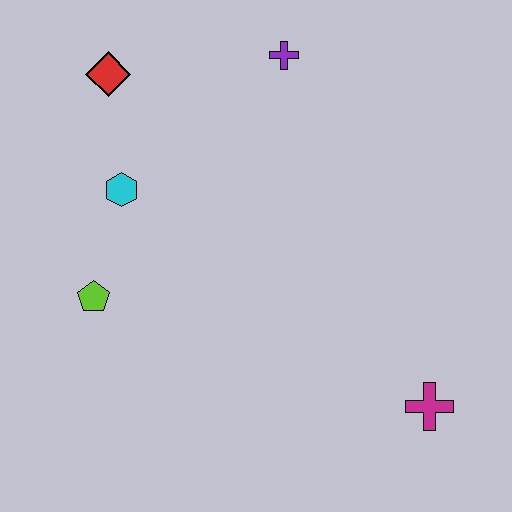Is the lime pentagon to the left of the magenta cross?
Yes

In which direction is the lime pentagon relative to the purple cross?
The lime pentagon is below the purple cross.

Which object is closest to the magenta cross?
The lime pentagon is closest to the magenta cross.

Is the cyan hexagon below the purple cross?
Yes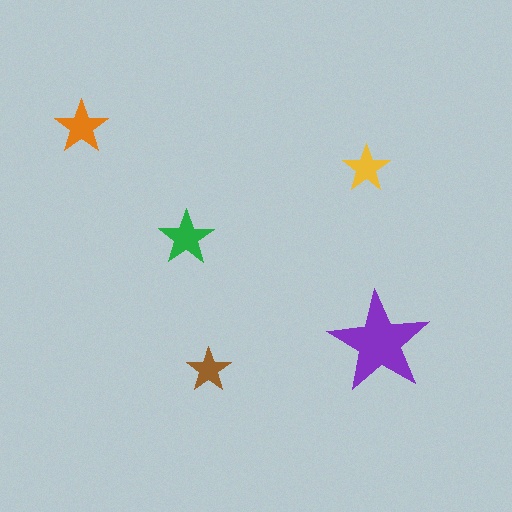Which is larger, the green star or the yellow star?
The green one.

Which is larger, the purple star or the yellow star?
The purple one.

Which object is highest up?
The orange star is topmost.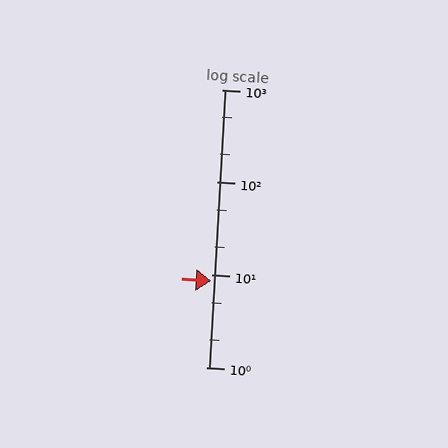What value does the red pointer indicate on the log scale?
The pointer indicates approximately 8.6.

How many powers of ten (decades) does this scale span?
The scale spans 3 decades, from 1 to 1000.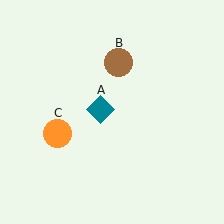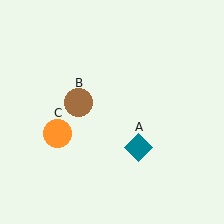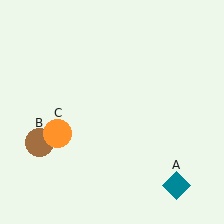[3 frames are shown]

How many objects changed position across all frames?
2 objects changed position: teal diamond (object A), brown circle (object B).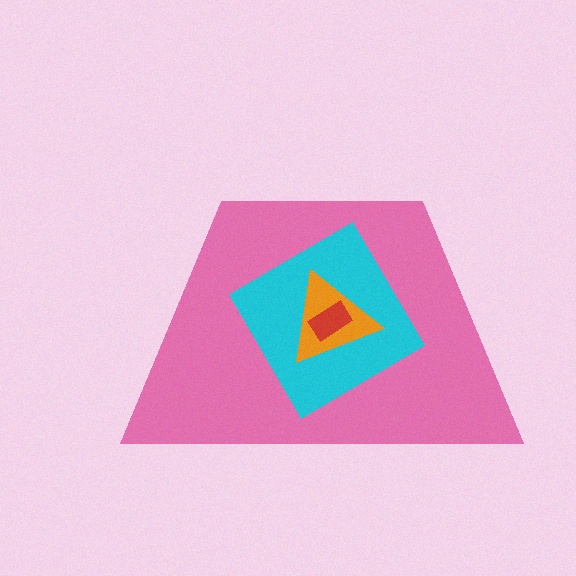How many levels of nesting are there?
4.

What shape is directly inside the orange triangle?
The red rectangle.